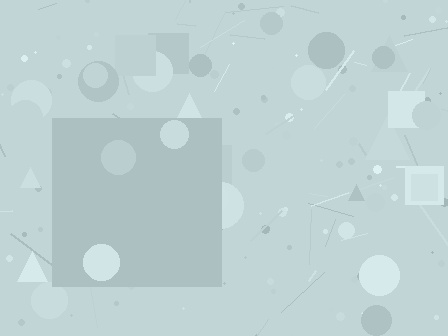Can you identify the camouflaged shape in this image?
The camouflaged shape is a square.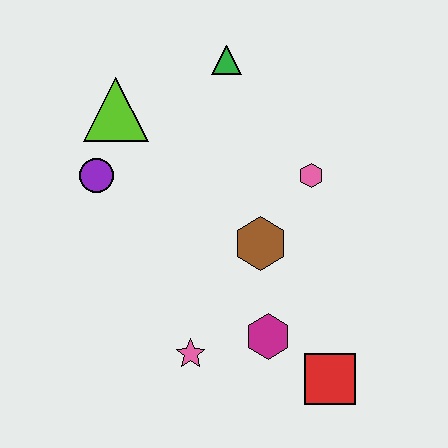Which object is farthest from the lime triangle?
The red square is farthest from the lime triangle.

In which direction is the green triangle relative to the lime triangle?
The green triangle is to the right of the lime triangle.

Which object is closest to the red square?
The magenta hexagon is closest to the red square.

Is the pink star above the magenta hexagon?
No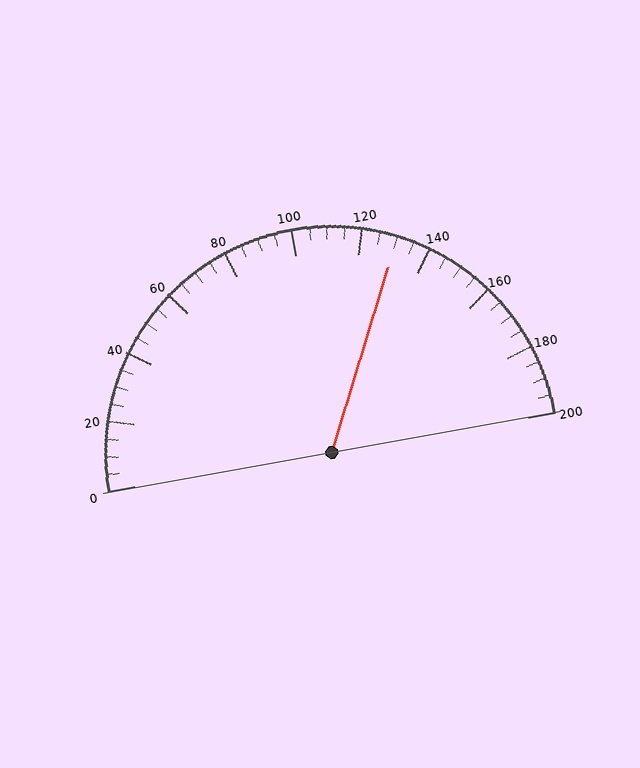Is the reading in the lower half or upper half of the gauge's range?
The reading is in the upper half of the range (0 to 200).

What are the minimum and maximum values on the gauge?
The gauge ranges from 0 to 200.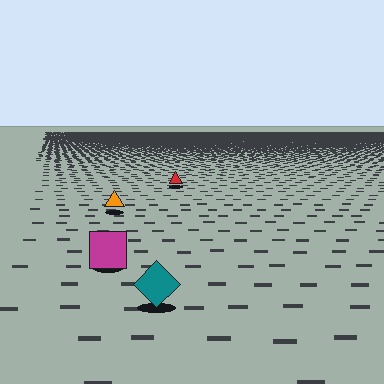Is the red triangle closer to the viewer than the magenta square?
No. The magenta square is closer — you can tell from the texture gradient: the ground texture is coarser near it.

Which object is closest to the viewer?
The teal diamond is closest. The texture marks near it are larger and more spread out.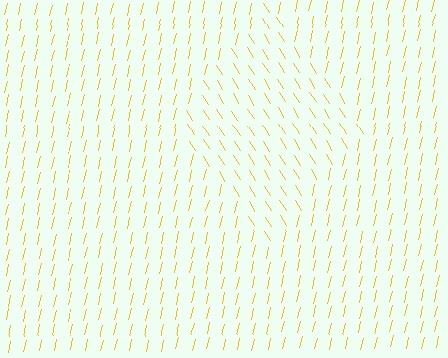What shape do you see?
I see a diamond.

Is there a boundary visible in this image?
Yes, there is a texture boundary formed by a change in line orientation.